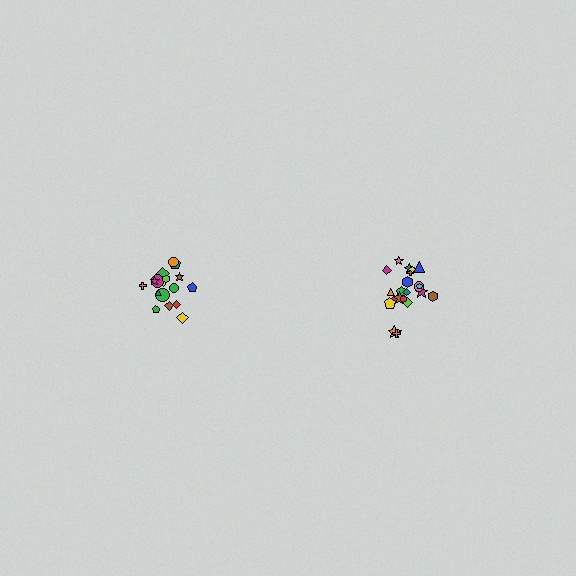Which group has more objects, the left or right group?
The right group.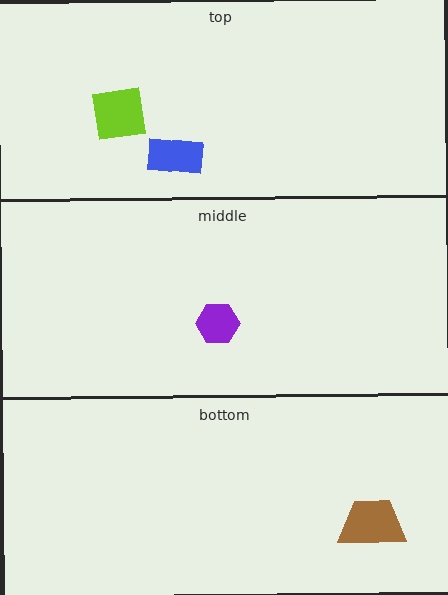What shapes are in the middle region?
The purple hexagon.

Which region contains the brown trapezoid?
The bottom region.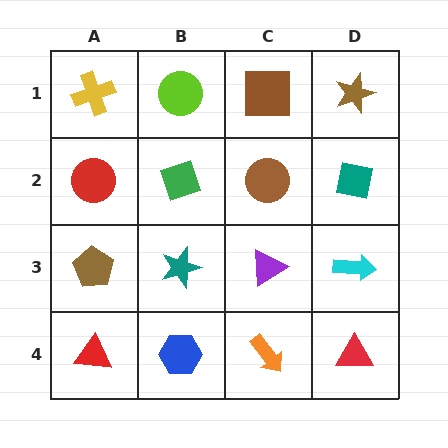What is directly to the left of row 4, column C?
A blue hexagon.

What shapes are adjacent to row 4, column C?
A purple triangle (row 3, column C), a blue hexagon (row 4, column B), a red triangle (row 4, column D).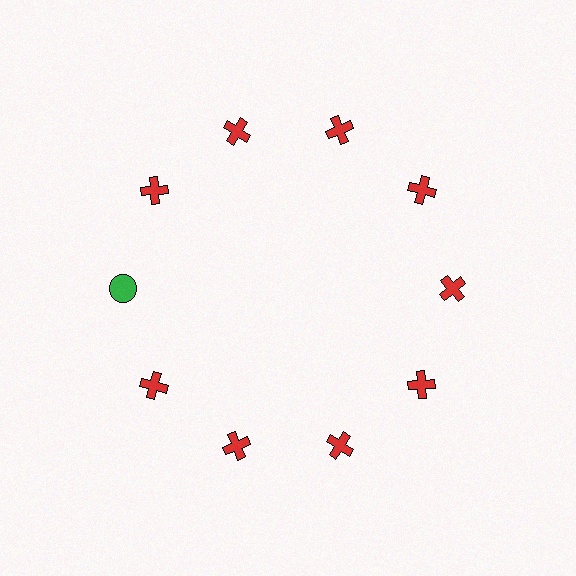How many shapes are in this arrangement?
There are 10 shapes arranged in a ring pattern.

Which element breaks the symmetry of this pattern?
The green circle at roughly the 9 o'clock position breaks the symmetry. All other shapes are red crosses.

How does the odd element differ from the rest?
It differs in both color (green instead of red) and shape (circle instead of cross).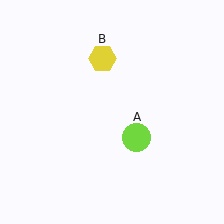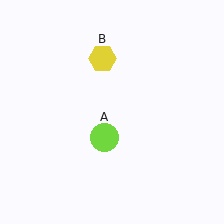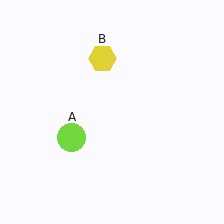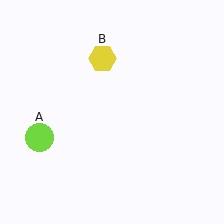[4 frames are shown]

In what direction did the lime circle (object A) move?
The lime circle (object A) moved left.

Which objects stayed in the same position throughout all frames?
Yellow hexagon (object B) remained stationary.